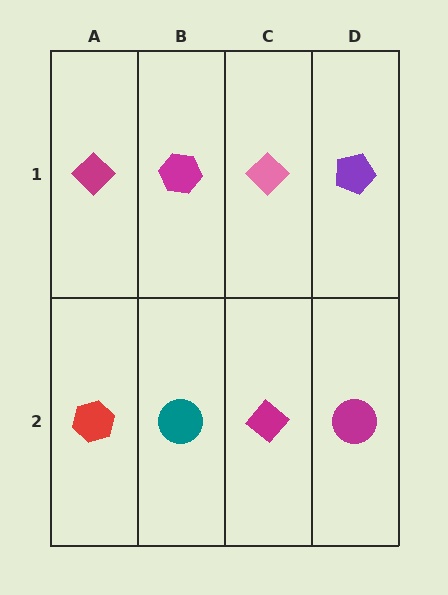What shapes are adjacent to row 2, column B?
A magenta hexagon (row 1, column B), a red hexagon (row 2, column A), a magenta diamond (row 2, column C).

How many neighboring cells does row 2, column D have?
2.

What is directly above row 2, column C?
A pink diamond.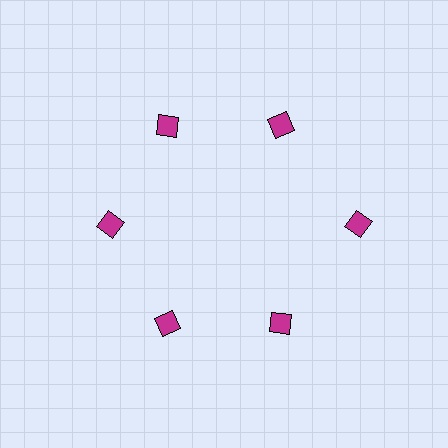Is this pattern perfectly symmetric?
No. The 6 magenta squares are arranged in a ring, but one element near the 3 o'clock position is pushed outward from the center, breaking the 6-fold rotational symmetry.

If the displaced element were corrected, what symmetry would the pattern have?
It would have 6-fold rotational symmetry — the pattern would map onto itself every 60 degrees.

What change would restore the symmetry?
The symmetry would be restored by moving it inward, back onto the ring so that all 6 squares sit at equal angles and equal distance from the center.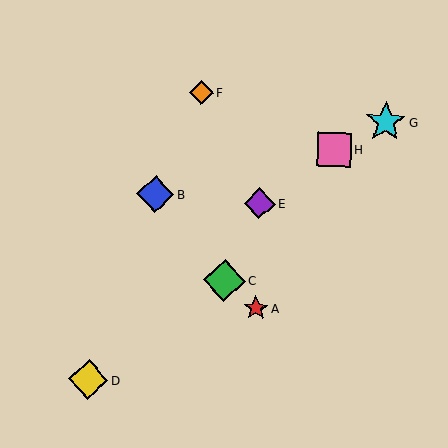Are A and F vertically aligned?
No, A is at x≈256 and F is at x≈201.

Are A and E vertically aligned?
Yes, both are at x≈256.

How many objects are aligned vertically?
2 objects (A, E) are aligned vertically.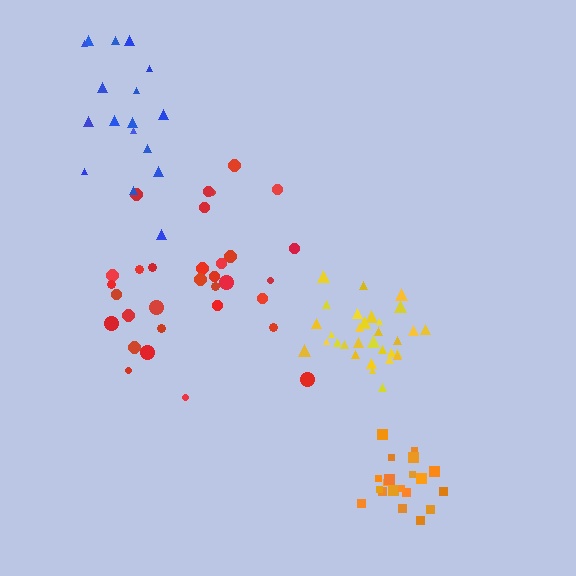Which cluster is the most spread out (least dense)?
Blue.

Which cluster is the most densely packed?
Yellow.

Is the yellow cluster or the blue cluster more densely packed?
Yellow.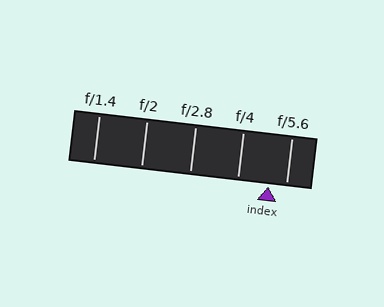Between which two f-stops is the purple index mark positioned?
The index mark is between f/4 and f/5.6.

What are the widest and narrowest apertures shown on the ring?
The widest aperture shown is f/1.4 and the narrowest is f/5.6.